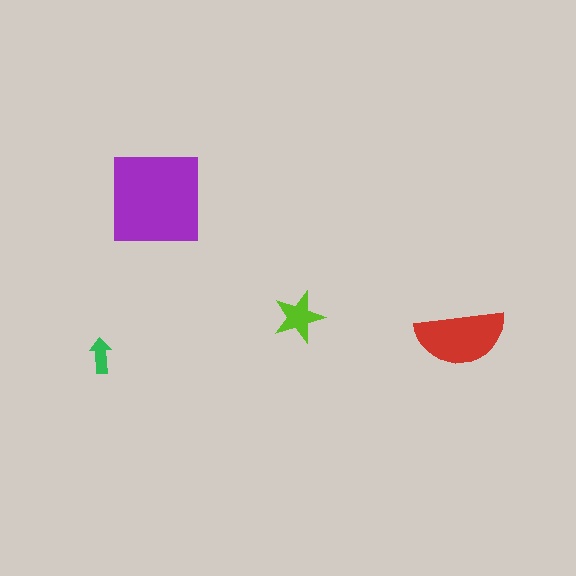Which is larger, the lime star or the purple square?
The purple square.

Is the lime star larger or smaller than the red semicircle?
Smaller.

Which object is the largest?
The purple square.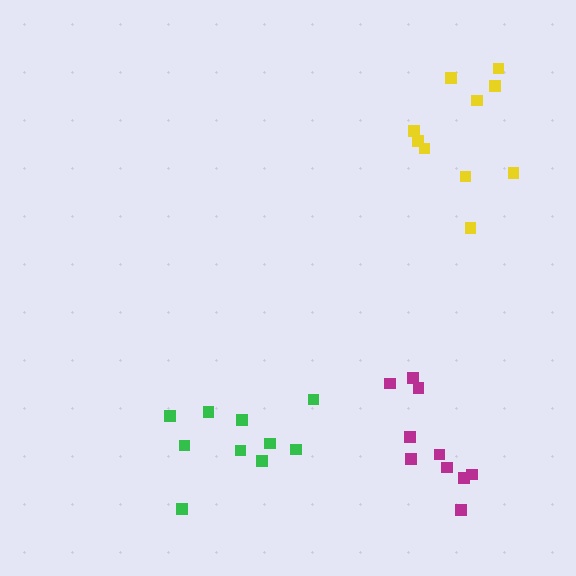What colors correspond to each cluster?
The clusters are colored: yellow, magenta, green.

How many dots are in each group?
Group 1: 10 dots, Group 2: 10 dots, Group 3: 10 dots (30 total).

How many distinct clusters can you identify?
There are 3 distinct clusters.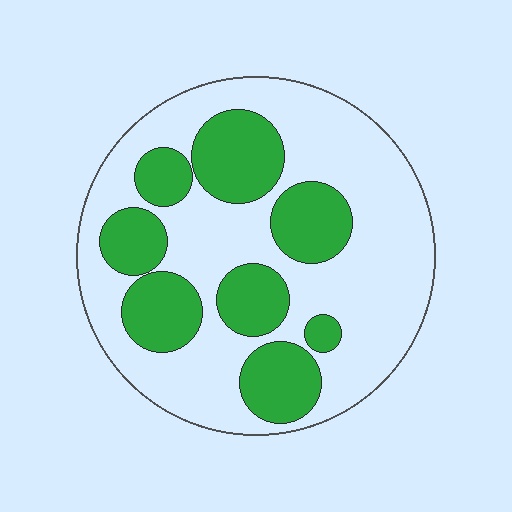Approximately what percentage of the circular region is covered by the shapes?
Approximately 35%.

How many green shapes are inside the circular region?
8.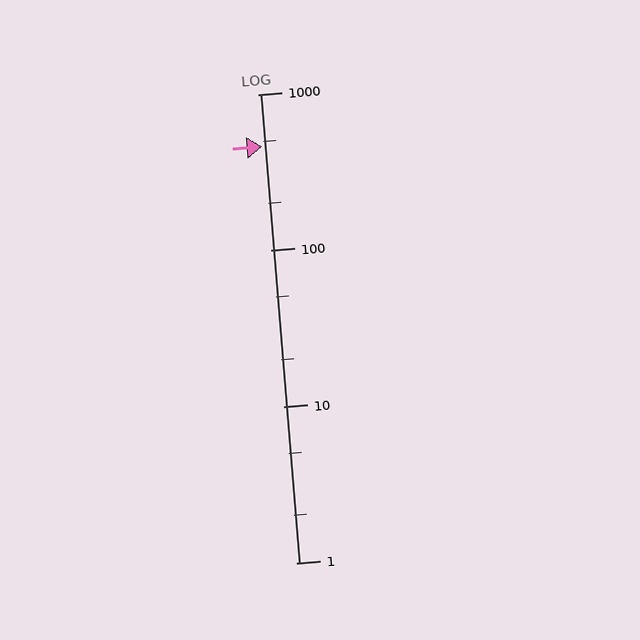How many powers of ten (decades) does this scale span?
The scale spans 3 decades, from 1 to 1000.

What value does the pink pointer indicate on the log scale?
The pointer indicates approximately 460.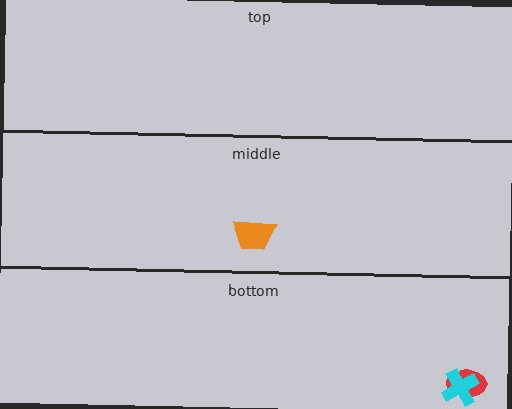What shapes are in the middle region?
The orange trapezoid.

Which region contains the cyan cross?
The bottom region.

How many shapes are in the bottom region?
2.